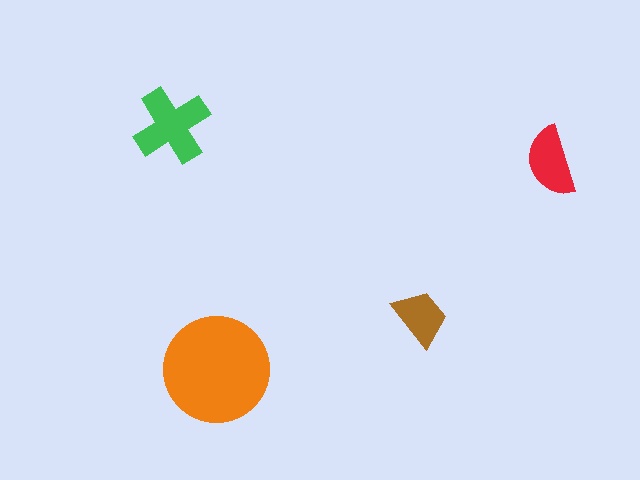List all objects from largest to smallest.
The orange circle, the green cross, the red semicircle, the brown trapezoid.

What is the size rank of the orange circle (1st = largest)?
1st.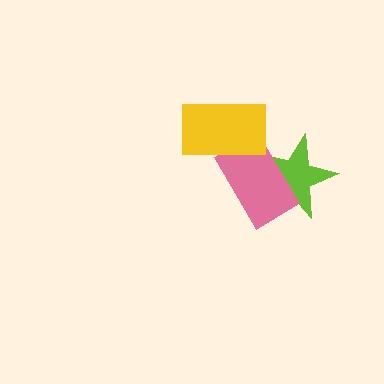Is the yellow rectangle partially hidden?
No, no other shape covers it.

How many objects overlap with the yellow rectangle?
1 object overlaps with the yellow rectangle.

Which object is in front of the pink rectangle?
The yellow rectangle is in front of the pink rectangle.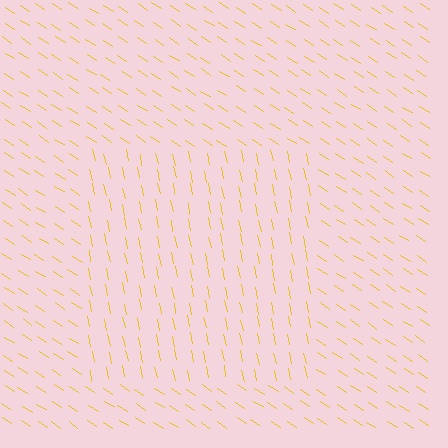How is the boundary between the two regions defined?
The boundary is defined purely by a change in line orientation (approximately 45 degrees difference). All lines are the same color and thickness.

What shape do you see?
I see a rectangle.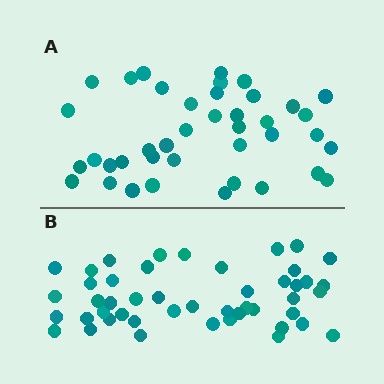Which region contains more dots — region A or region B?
Region B (the bottom region) has more dots.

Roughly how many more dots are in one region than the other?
Region B has roughly 8 or so more dots than region A.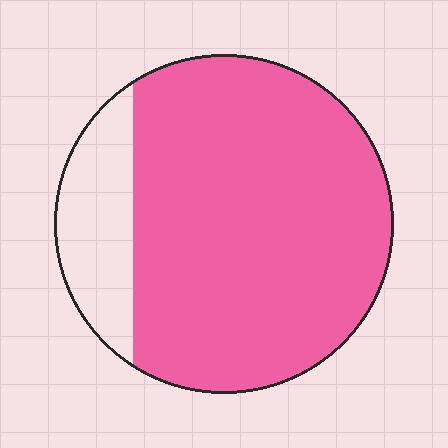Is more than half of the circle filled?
Yes.